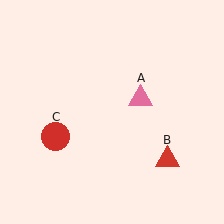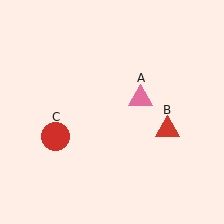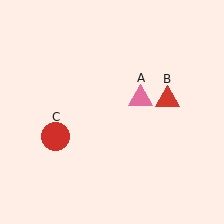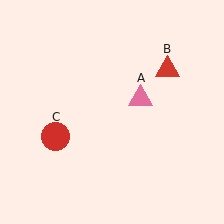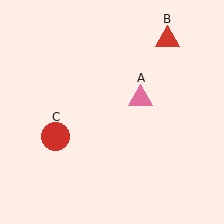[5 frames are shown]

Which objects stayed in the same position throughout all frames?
Pink triangle (object A) and red circle (object C) remained stationary.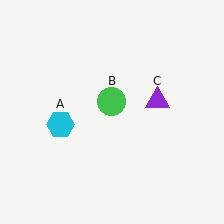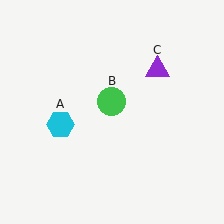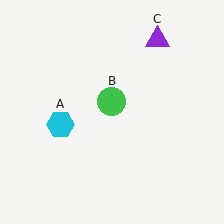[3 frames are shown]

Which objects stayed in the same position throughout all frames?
Cyan hexagon (object A) and green circle (object B) remained stationary.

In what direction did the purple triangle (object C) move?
The purple triangle (object C) moved up.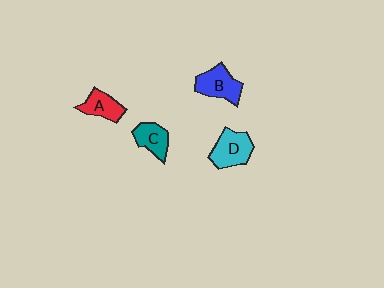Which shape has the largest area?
Shape D (cyan).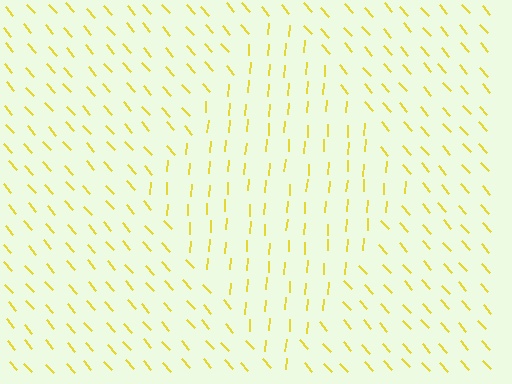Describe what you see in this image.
The image is filled with small yellow line segments. A diamond region in the image has lines oriented differently from the surrounding lines, creating a visible texture boundary.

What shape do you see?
I see a diamond.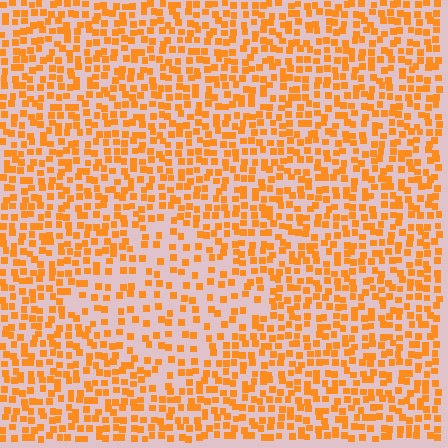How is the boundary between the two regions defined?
The boundary is defined by a change in element density (approximately 1.9x ratio). All elements are the same color, size, and shape.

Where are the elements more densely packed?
The elements are more densely packed outside the diamond boundary.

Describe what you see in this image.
The image contains small orange elements arranged at two different densities. A diamond-shaped region is visible where the elements are less densely packed than the surrounding area.